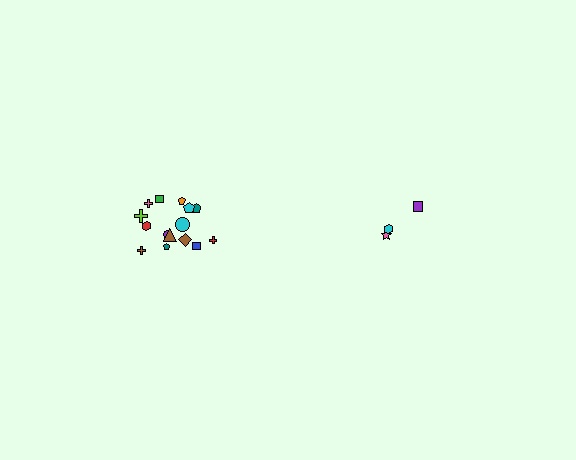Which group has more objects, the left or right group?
The left group.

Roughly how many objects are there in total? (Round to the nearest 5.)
Roughly 20 objects in total.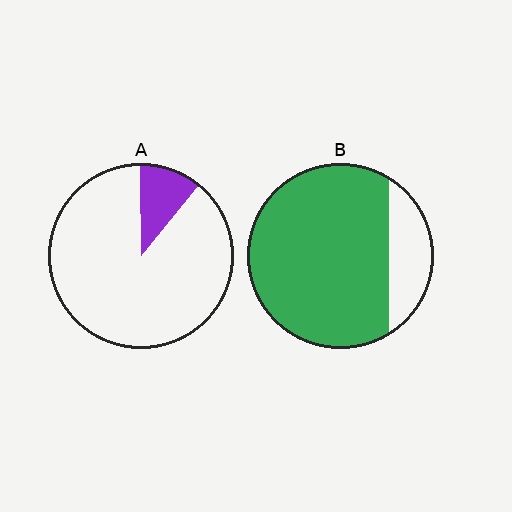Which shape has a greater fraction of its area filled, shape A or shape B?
Shape B.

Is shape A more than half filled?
No.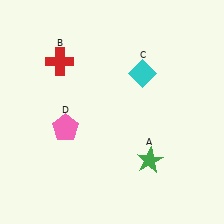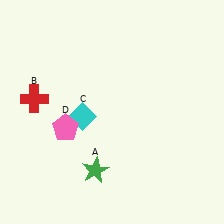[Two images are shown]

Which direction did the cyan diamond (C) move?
The cyan diamond (C) moved left.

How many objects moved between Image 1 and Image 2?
3 objects moved between the two images.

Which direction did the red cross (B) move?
The red cross (B) moved down.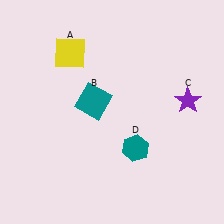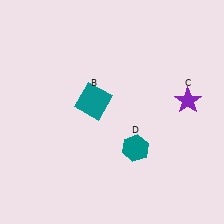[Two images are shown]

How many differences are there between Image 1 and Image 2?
There is 1 difference between the two images.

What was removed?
The yellow square (A) was removed in Image 2.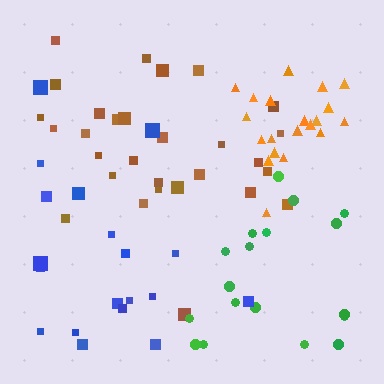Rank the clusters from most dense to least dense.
orange, brown, green, blue.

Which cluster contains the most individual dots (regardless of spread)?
Brown (29).